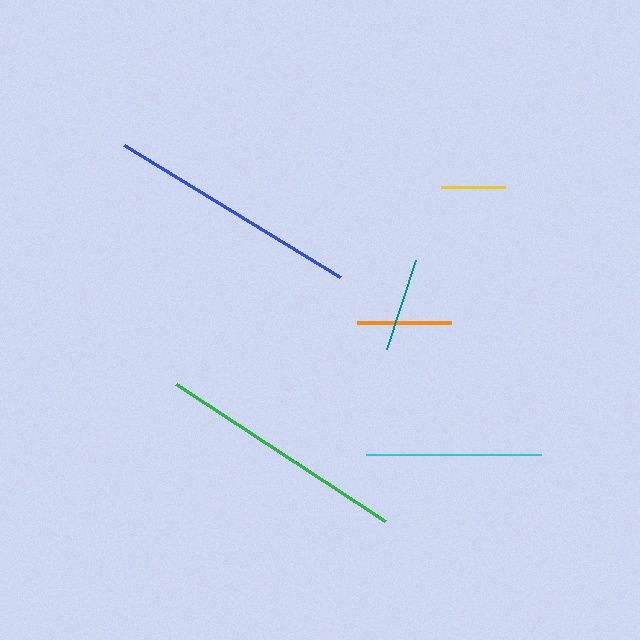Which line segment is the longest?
The blue line is the longest at approximately 254 pixels.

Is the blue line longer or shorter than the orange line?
The blue line is longer than the orange line.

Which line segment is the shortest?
The yellow line is the shortest at approximately 63 pixels.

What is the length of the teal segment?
The teal segment is approximately 93 pixels long.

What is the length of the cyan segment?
The cyan segment is approximately 175 pixels long.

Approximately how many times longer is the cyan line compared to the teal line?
The cyan line is approximately 1.9 times the length of the teal line.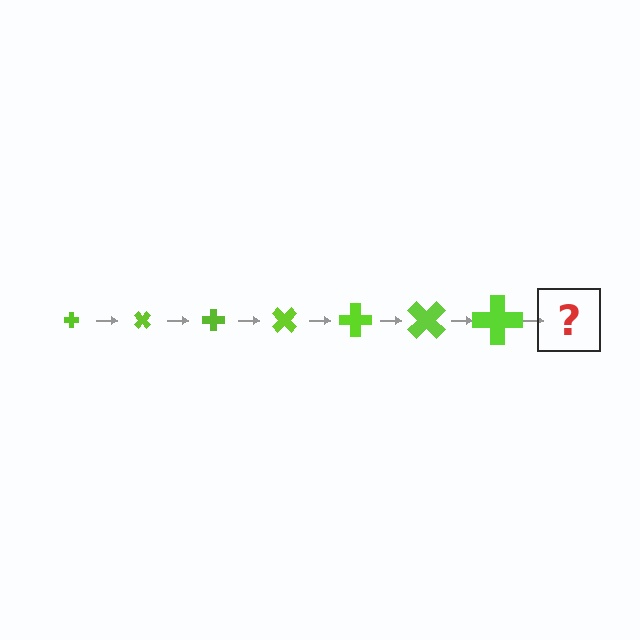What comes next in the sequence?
The next element should be a cross, larger than the previous one and rotated 315 degrees from the start.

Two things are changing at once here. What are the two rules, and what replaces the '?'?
The two rules are that the cross grows larger each step and it rotates 45 degrees each step. The '?' should be a cross, larger than the previous one and rotated 315 degrees from the start.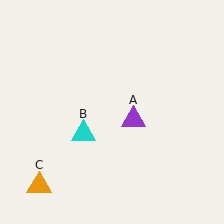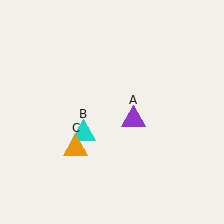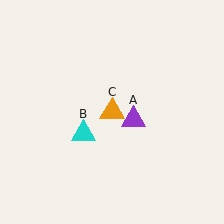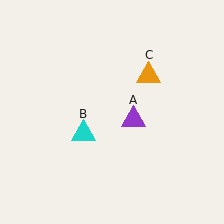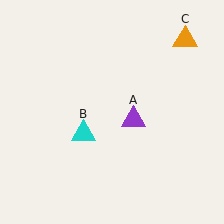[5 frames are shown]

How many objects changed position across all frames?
1 object changed position: orange triangle (object C).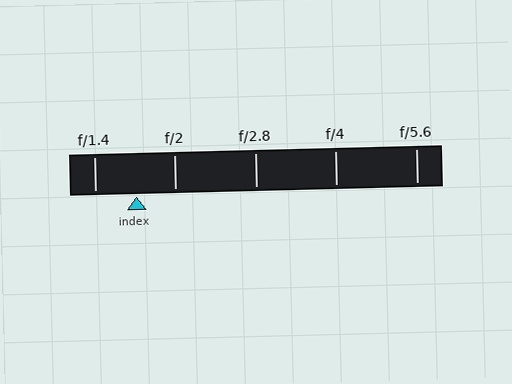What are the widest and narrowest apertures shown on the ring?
The widest aperture shown is f/1.4 and the narrowest is f/5.6.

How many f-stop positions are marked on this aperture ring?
There are 5 f-stop positions marked.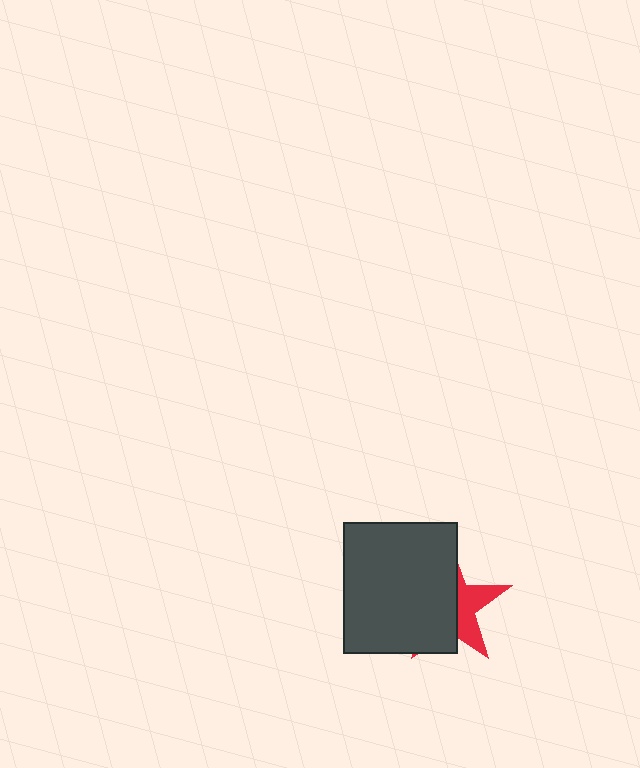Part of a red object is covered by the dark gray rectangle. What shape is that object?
It is a star.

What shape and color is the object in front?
The object in front is a dark gray rectangle.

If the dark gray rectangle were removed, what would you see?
You would see the complete red star.